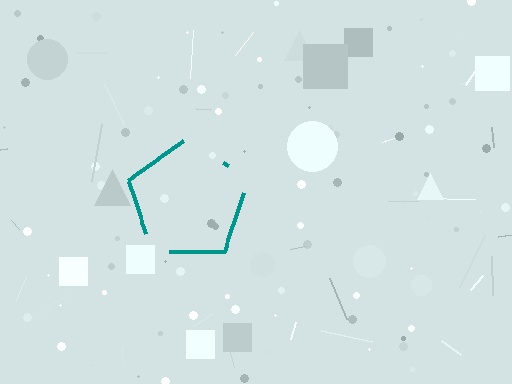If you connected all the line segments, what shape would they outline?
They would outline a pentagon.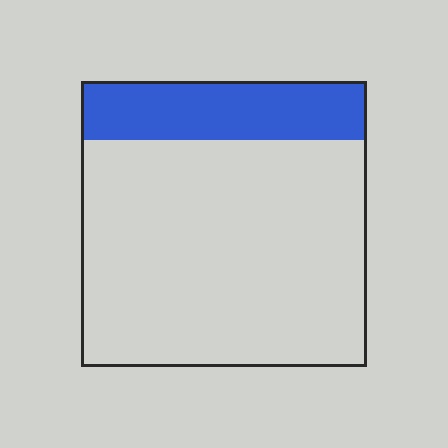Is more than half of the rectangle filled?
No.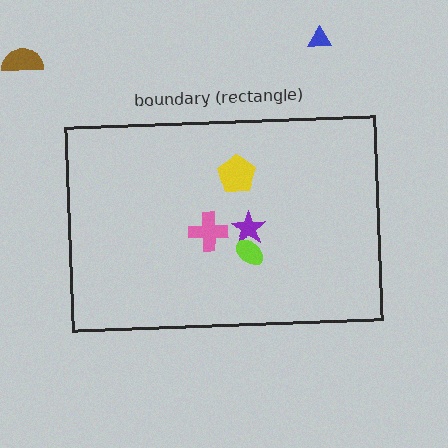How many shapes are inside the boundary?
4 inside, 2 outside.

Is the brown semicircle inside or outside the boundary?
Outside.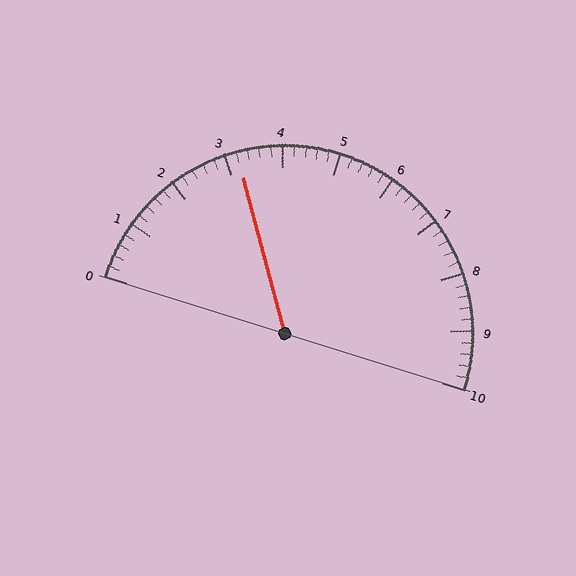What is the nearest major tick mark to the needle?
The nearest major tick mark is 3.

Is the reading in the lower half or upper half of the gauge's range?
The reading is in the lower half of the range (0 to 10).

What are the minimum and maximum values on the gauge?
The gauge ranges from 0 to 10.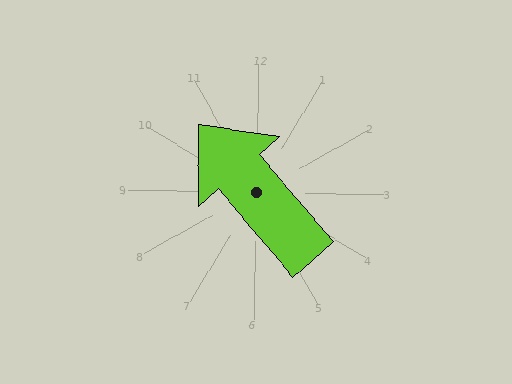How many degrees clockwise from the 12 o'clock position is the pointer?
Approximately 319 degrees.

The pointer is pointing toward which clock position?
Roughly 11 o'clock.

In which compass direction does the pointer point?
Northwest.